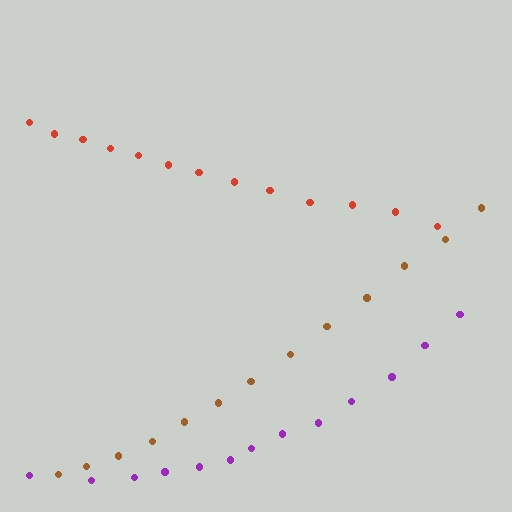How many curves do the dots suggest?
There are 3 distinct paths.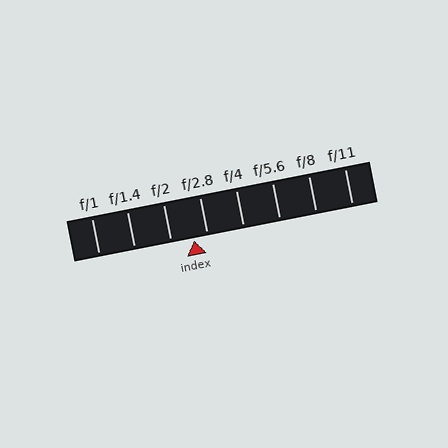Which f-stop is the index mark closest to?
The index mark is closest to f/2.8.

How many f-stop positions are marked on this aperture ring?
There are 8 f-stop positions marked.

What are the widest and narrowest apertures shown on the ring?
The widest aperture shown is f/1 and the narrowest is f/11.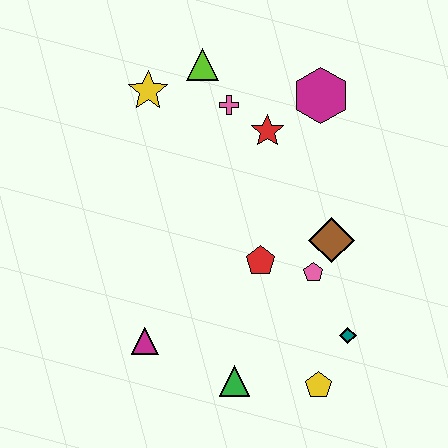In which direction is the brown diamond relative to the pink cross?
The brown diamond is below the pink cross.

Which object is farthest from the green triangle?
The lime triangle is farthest from the green triangle.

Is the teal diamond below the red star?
Yes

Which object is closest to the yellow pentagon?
The teal diamond is closest to the yellow pentagon.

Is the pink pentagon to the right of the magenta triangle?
Yes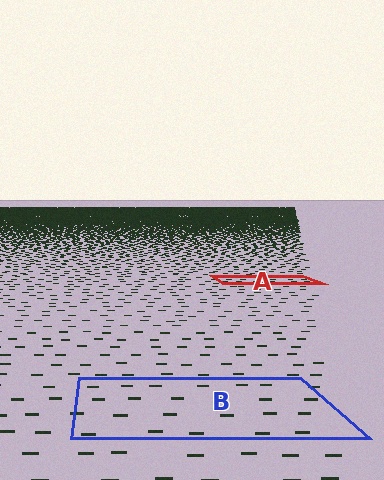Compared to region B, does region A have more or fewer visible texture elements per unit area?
Region A has more texture elements per unit area — they are packed more densely because it is farther away.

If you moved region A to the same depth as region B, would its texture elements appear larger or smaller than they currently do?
They would appear larger. At a closer depth, the same texture elements are projected at a bigger on-screen size.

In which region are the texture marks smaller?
The texture marks are smaller in region A, because it is farther away.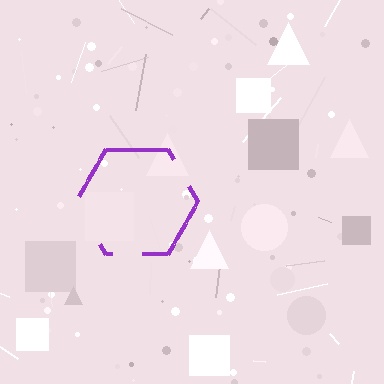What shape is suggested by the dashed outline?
The dashed outline suggests a hexagon.